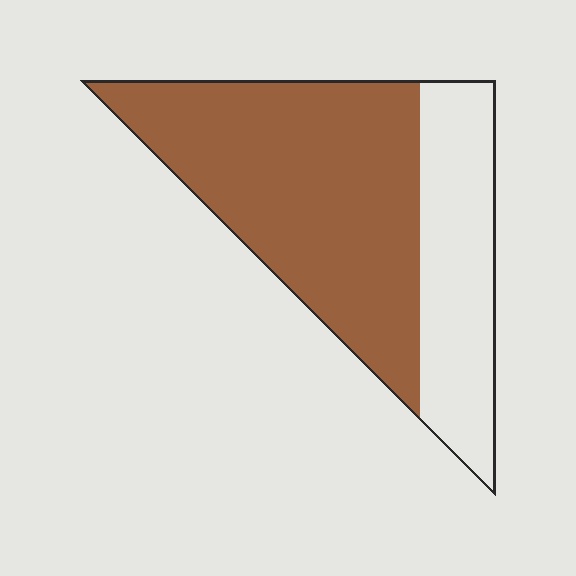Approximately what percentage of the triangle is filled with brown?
Approximately 65%.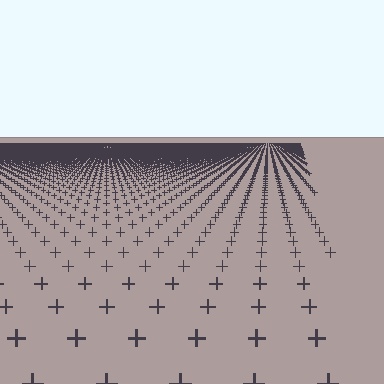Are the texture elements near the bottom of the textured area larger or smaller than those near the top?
Larger. Near the bottom, elements are closer to the viewer and appear at a bigger on-screen size.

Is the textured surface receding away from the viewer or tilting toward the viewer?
The surface is receding away from the viewer. Texture elements get smaller and denser toward the top.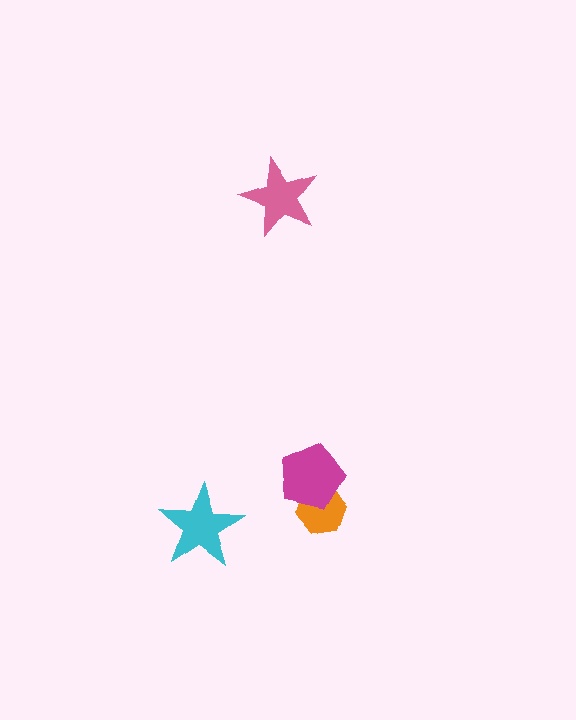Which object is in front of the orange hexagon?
The magenta pentagon is in front of the orange hexagon.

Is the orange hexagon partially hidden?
Yes, it is partially covered by another shape.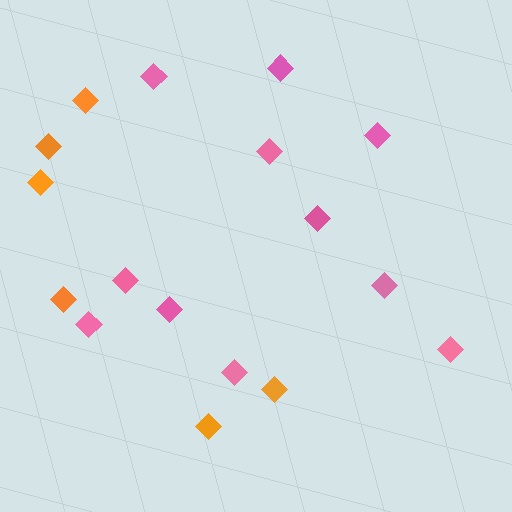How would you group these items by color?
There are 2 groups: one group of pink diamonds (11) and one group of orange diamonds (6).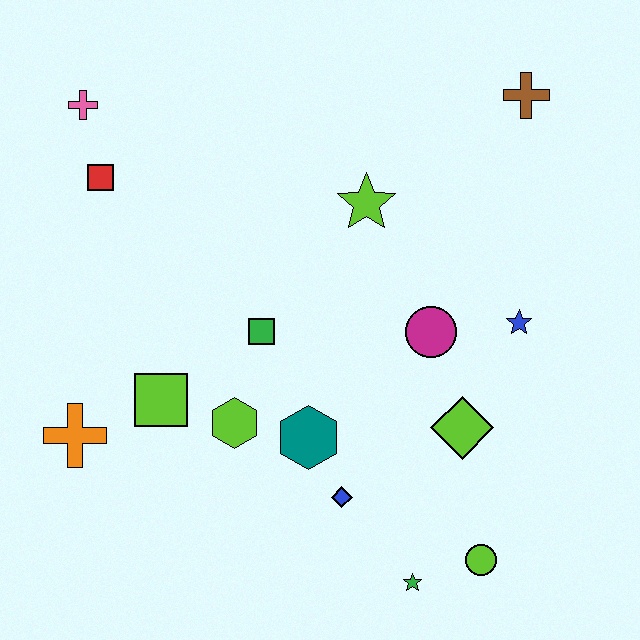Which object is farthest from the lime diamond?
The pink cross is farthest from the lime diamond.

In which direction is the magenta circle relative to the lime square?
The magenta circle is to the right of the lime square.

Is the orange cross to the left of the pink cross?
Yes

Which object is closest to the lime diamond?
The magenta circle is closest to the lime diamond.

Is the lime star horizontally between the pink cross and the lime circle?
Yes